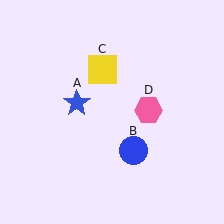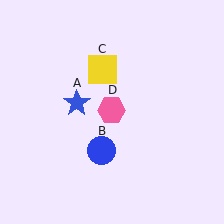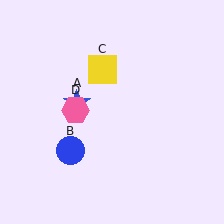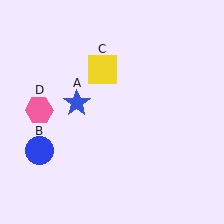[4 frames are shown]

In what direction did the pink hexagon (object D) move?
The pink hexagon (object D) moved left.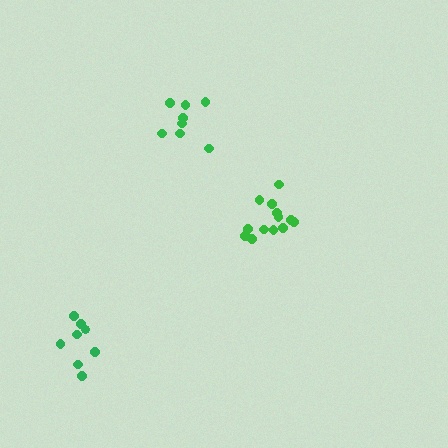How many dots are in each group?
Group 1: 8 dots, Group 2: 13 dots, Group 3: 8 dots (29 total).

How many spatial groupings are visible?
There are 3 spatial groupings.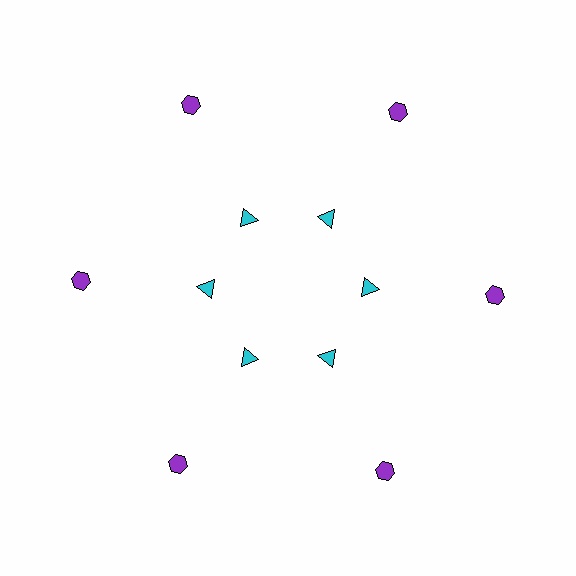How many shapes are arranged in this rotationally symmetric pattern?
There are 12 shapes, arranged in 6 groups of 2.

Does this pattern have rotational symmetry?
Yes, this pattern has 6-fold rotational symmetry. It looks the same after rotating 60 degrees around the center.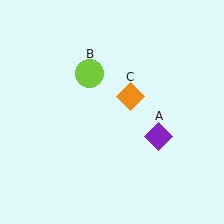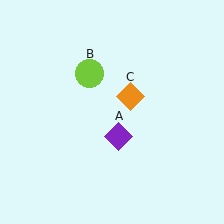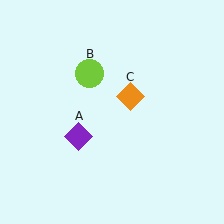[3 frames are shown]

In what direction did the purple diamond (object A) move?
The purple diamond (object A) moved left.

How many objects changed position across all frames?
1 object changed position: purple diamond (object A).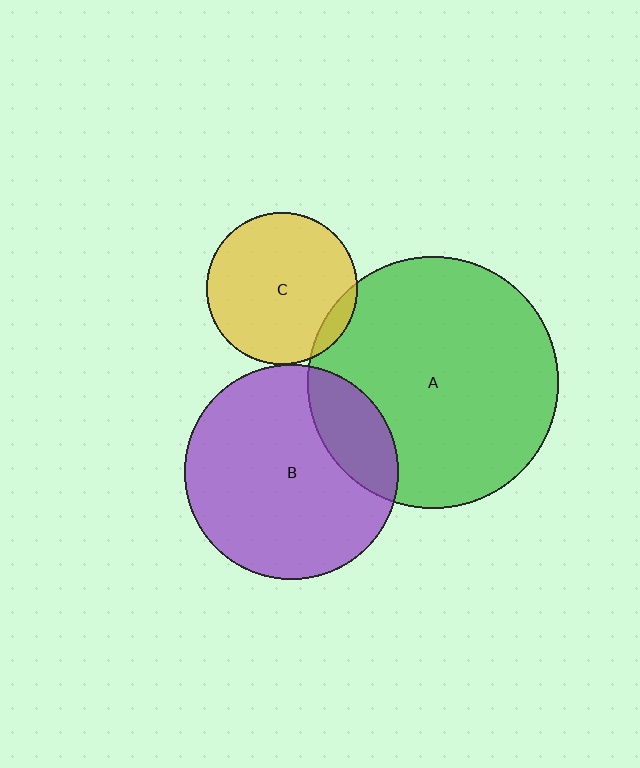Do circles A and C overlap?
Yes.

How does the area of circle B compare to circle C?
Approximately 2.0 times.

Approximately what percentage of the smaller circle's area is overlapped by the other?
Approximately 10%.